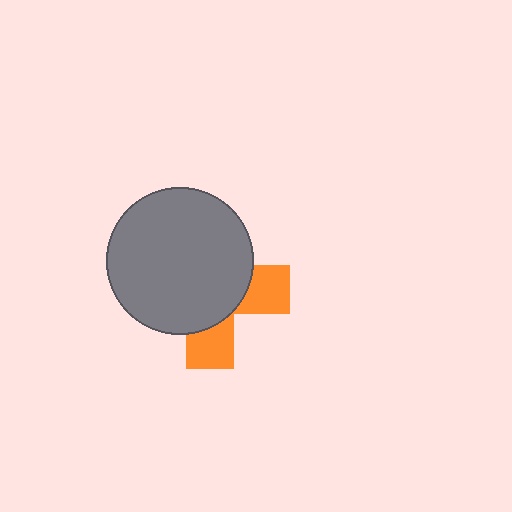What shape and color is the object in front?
The object in front is a gray circle.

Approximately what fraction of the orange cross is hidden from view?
Roughly 69% of the orange cross is hidden behind the gray circle.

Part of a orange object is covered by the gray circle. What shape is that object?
It is a cross.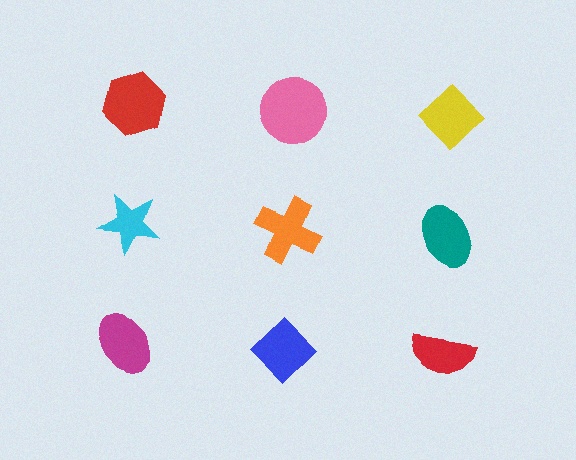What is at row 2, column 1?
A cyan star.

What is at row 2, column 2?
An orange cross.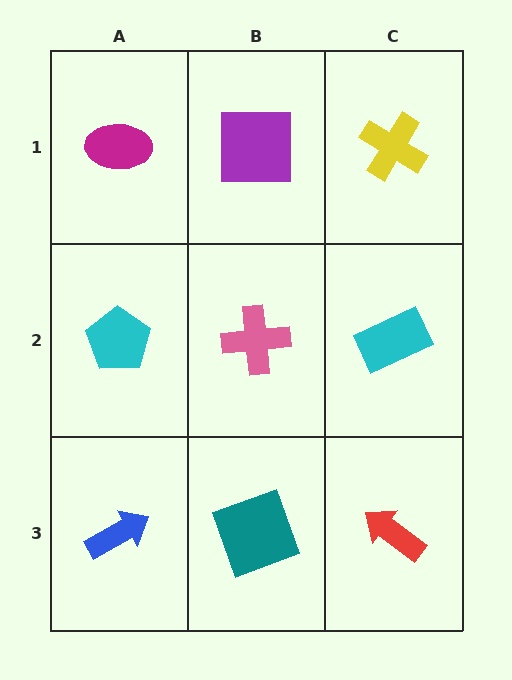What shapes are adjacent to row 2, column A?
A magenta ellipse (row 1, column A), a blue arrow (row 3, column A), a pink cross (row 2, column B).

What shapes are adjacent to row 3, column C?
A cyan rectangle (row 2, column C), a teal square (row 3, column B).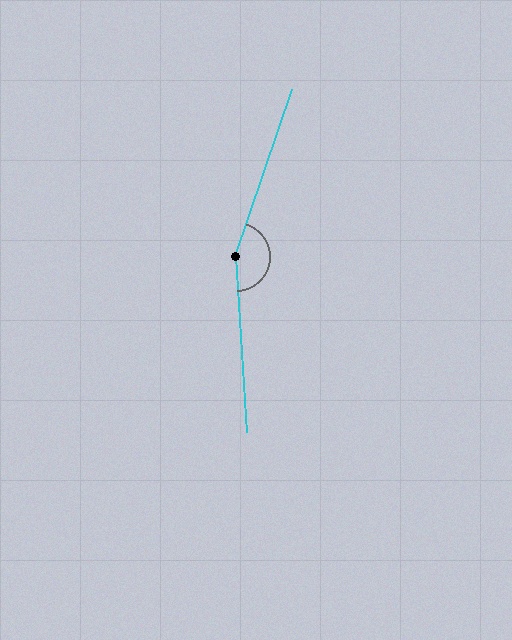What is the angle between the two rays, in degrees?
Approximately 158 degrees.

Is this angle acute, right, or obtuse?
It is obtuse.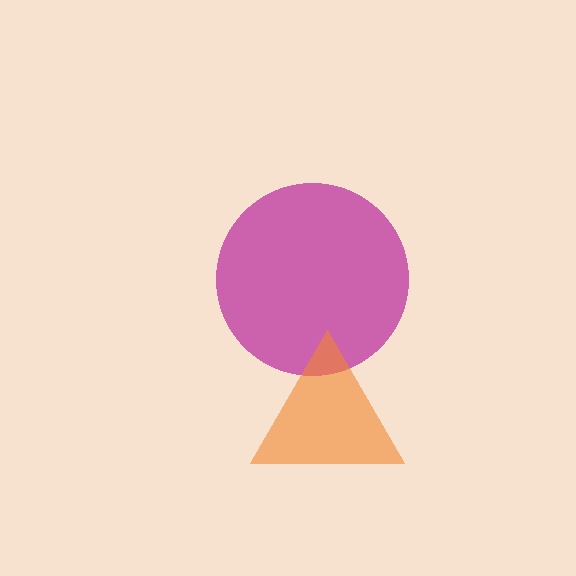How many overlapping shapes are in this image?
There are 2 overlapping shapes in the image.